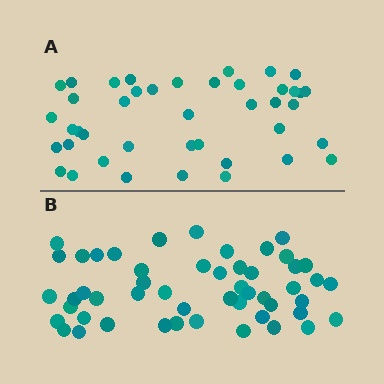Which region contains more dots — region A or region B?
Region B (the bottom region) has more dots.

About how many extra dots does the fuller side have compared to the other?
Region B has roughly 8 or so more dots than region A.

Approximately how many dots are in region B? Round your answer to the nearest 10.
About 50 dots. (The exact count is 51, which rounds to 50.)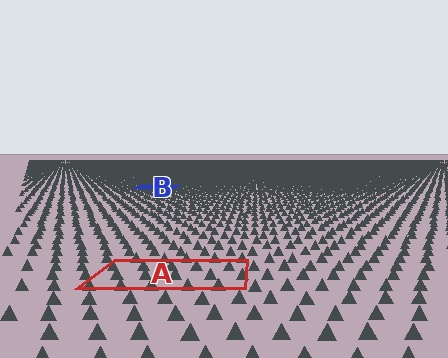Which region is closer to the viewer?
Region A is closer. The texture elements there are larger and more spread out.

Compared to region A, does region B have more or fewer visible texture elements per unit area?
Region B has more texture elements per unit area — they are packed more densely because it is farther away.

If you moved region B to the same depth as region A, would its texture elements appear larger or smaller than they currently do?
They would appear larger. At a closer depth, the same texture elements are projected at a bigger on-screen size.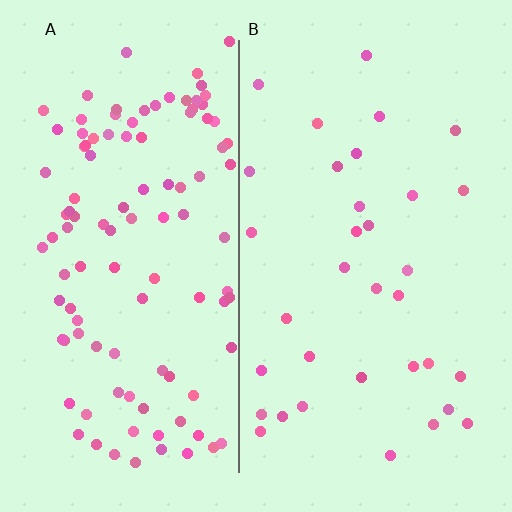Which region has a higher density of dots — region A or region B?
A (the left).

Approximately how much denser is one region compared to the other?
Approximately 3.2× — region A over region B.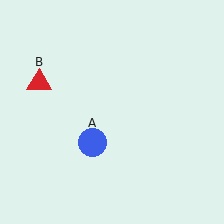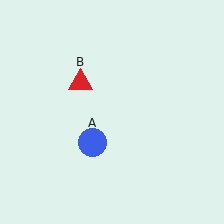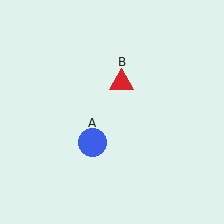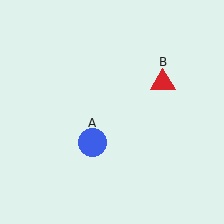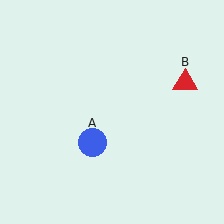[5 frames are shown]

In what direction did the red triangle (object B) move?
The red triangle (object B) moved right.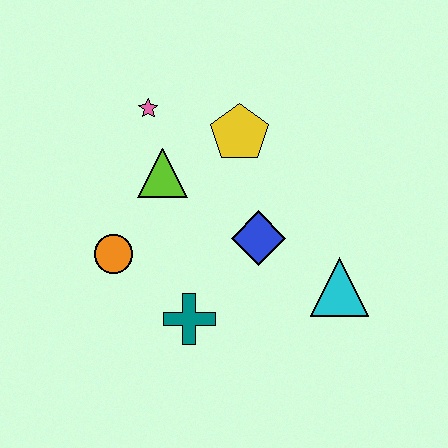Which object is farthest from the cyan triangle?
The pink star is farthest from the cyan triangle.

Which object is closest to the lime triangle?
The pink star is closest to the lime triangle.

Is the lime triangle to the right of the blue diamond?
No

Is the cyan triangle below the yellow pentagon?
Yes